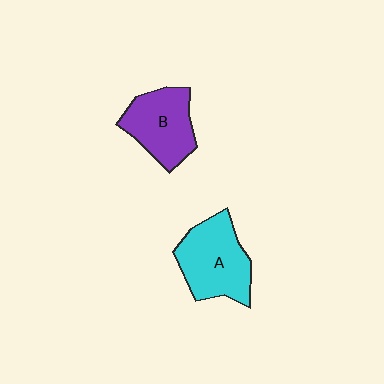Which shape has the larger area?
Shape A (cyan).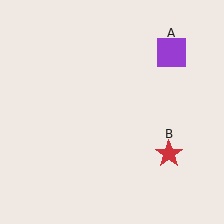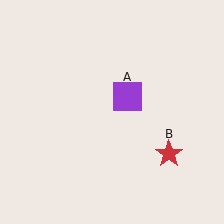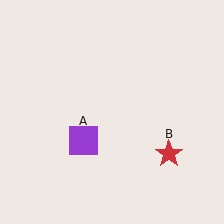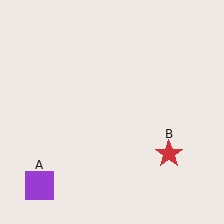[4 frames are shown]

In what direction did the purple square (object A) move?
The purple square (object A) moved down and to the left.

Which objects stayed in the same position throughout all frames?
Red star (object B) remained stationary.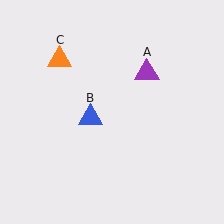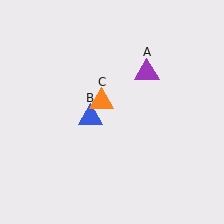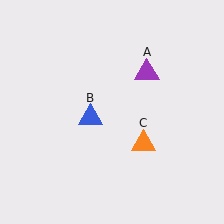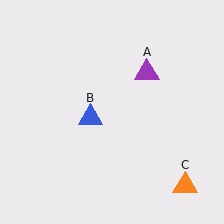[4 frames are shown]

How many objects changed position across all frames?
1 object changed position: orange triangle (object C).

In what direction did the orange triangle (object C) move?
The orange triangle (object C) moved down and to the right.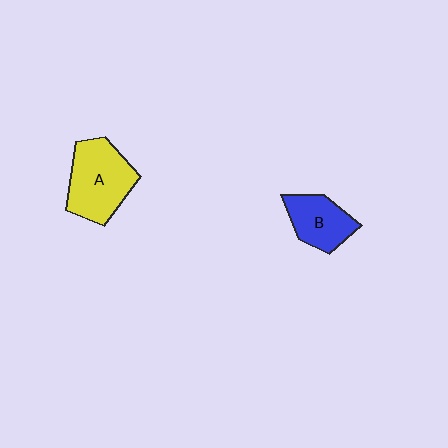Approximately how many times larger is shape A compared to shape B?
Approximately 1.5 times.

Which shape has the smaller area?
Shape B (blue).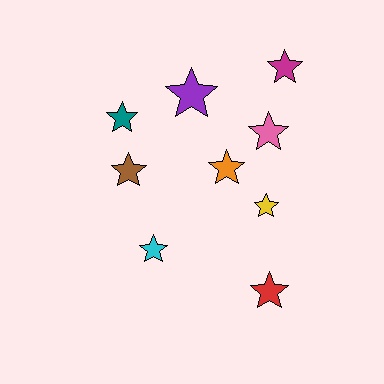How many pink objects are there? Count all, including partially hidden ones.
There is 1 pink object.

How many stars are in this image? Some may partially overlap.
There are 9 stars.